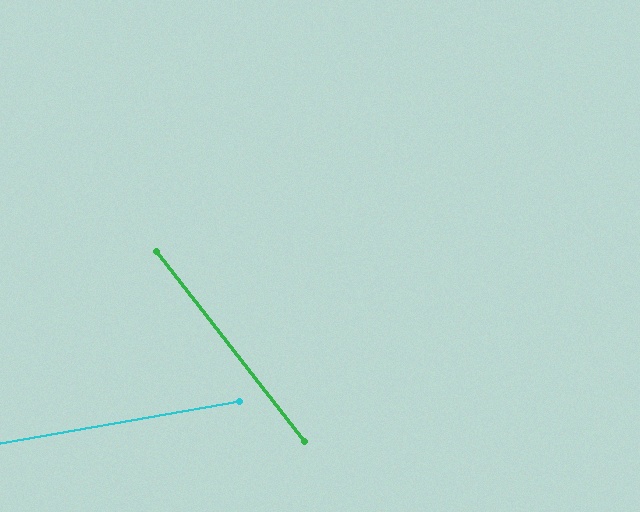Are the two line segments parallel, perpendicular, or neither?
Neither parallel nor perpendicular — they differ by about 62°.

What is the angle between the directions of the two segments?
Approximately 62 degrees.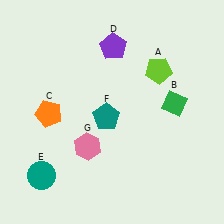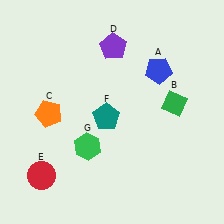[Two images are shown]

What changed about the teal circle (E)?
In Image 1, E is teal. In Image 2, it changed to red.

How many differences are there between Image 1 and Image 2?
There are 3 differences between the two images.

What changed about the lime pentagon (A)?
In Image 1, A is lime. In Image 2, it changed to blue.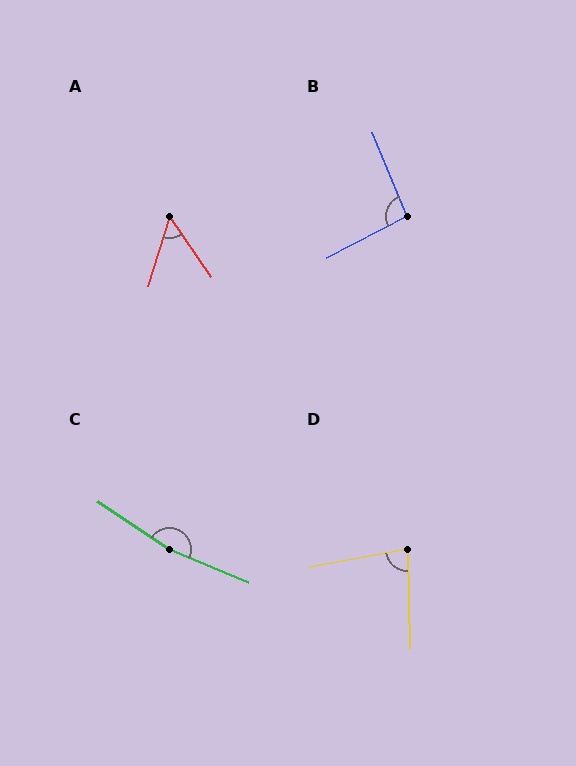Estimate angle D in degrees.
Approximately 81 degrees.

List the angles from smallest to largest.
A (52°), D (81°), B (95°), C (168°).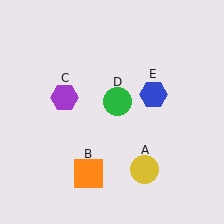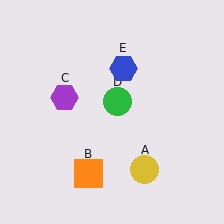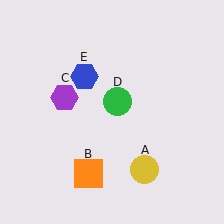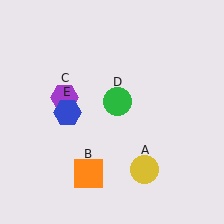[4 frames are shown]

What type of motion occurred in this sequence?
The blue hexagon (object E) rotated counterclockwise around the center of the scene.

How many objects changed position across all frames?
1 object changed position: blue hexagon (object E).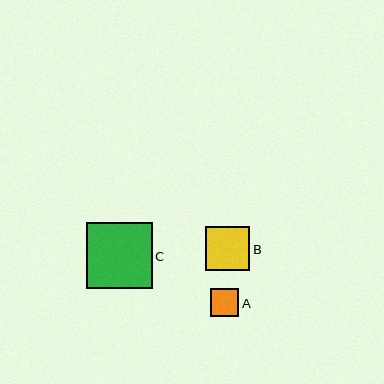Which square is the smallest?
Square A is the smallest with a size of approximately 28 pixels.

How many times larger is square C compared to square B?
Square C is approximately 1.5 times the size of square B.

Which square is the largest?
Square C is the largest with a size of approximately 66 pixels.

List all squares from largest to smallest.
From largest to smallest: C, B, A.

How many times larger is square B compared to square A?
Square B is approximately 1.6 times the size of square A.